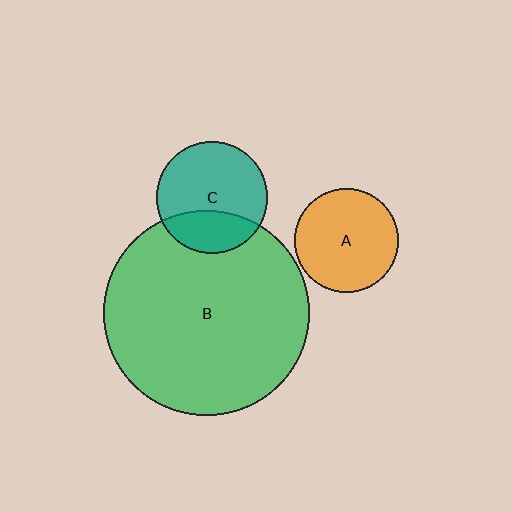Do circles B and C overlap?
Yes.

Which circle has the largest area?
Circle B (green).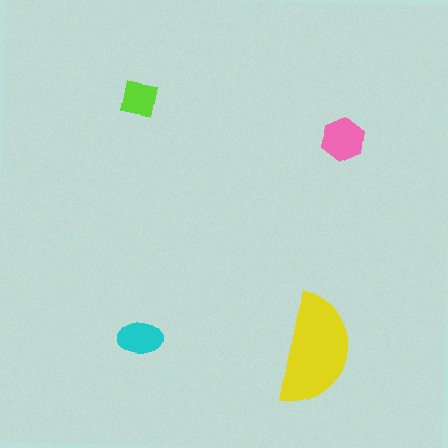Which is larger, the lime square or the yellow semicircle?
The yellow semicircle.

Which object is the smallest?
The lime square.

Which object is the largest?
The yellow semicircle.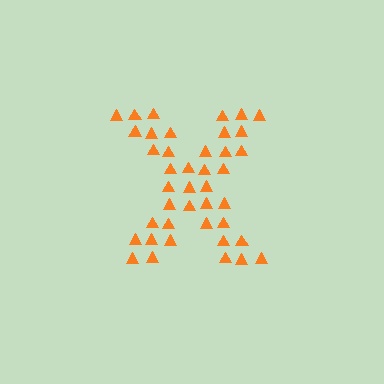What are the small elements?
The small elements are triangles.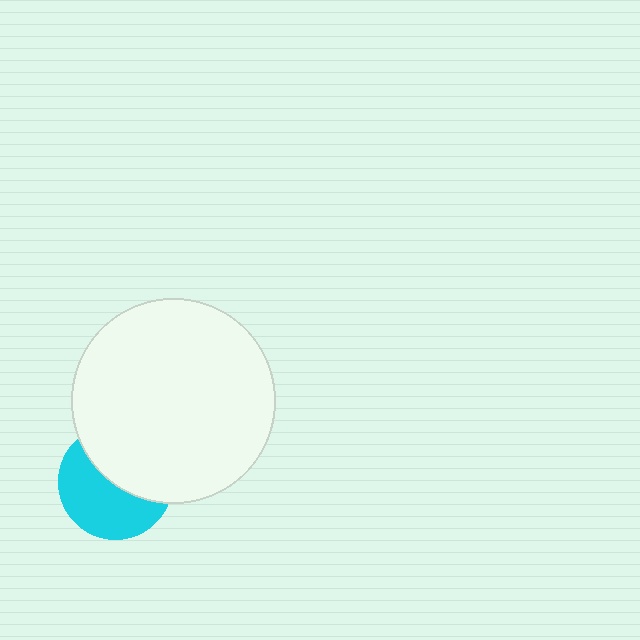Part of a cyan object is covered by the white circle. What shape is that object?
It is a circle.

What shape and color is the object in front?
The object in front is a white circle.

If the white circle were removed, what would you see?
You would see the complete cyan circle.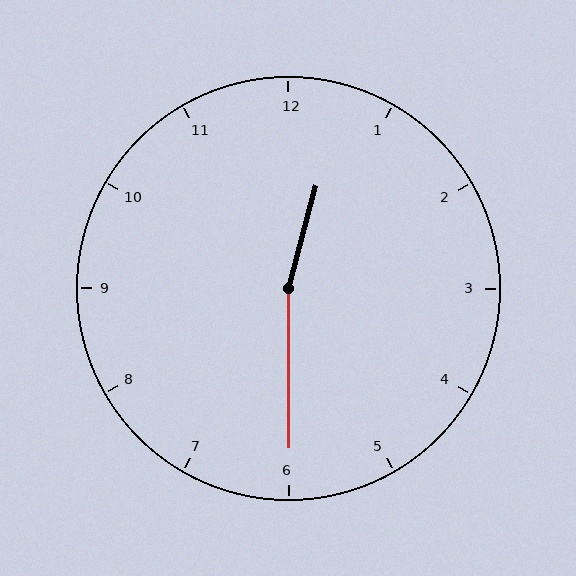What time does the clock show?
12:30.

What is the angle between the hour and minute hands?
Approximately 165 degrees.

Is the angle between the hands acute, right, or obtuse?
It is obtuse.